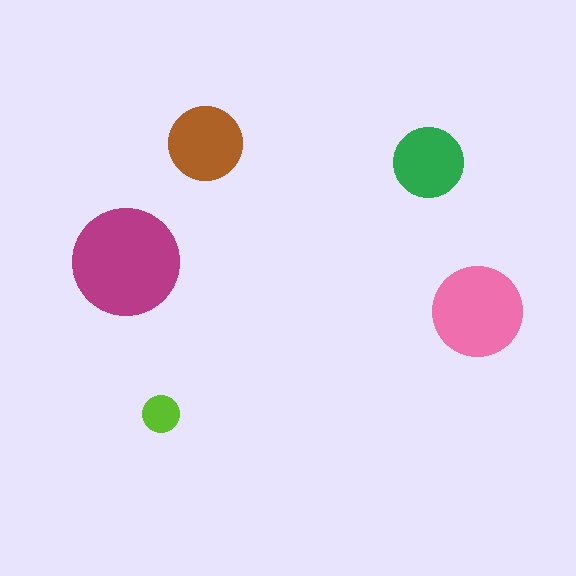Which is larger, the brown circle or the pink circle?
The pink one.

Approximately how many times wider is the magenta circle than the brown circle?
About 1.5 times wider.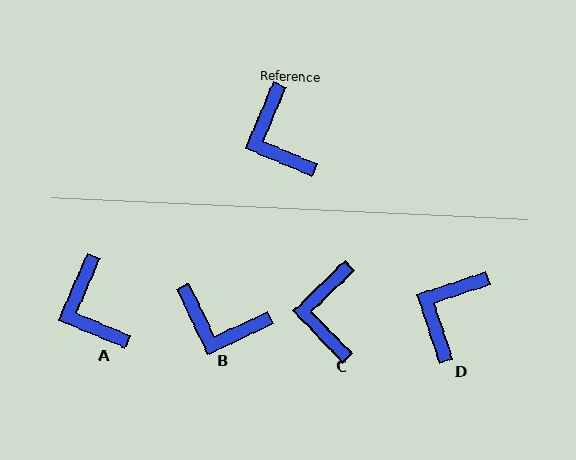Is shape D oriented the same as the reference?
No, it is off by about 48 degrees.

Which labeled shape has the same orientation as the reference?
A.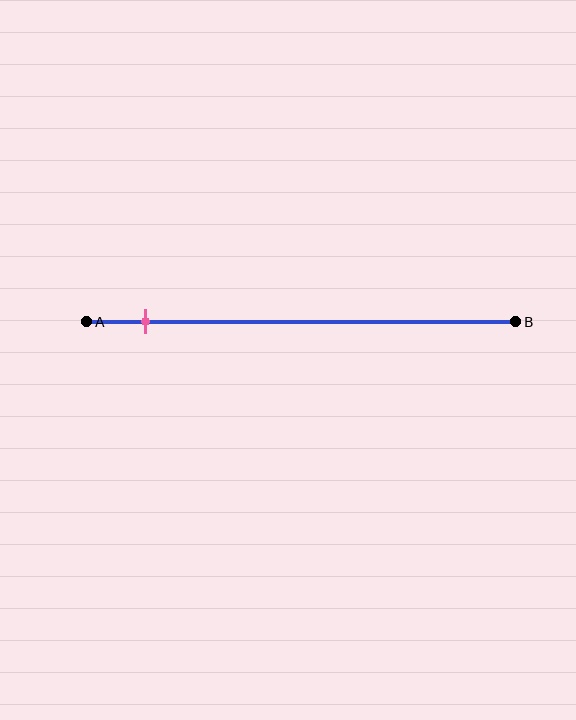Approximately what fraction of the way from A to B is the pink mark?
The pink mark is approximately 15% of the way from A to B.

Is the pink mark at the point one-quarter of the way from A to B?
No, the mark is at about 15% from A, not at the 25% one-quarter point.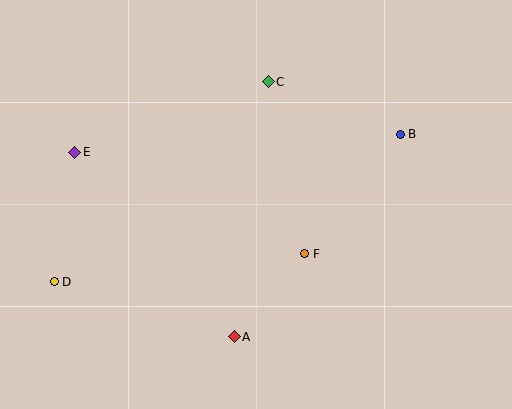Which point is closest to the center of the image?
Point F at (305, 254) is closest to the center.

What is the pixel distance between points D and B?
The distance between D and B is 376 pixels.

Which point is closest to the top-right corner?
Point B is closest to the top-right corner.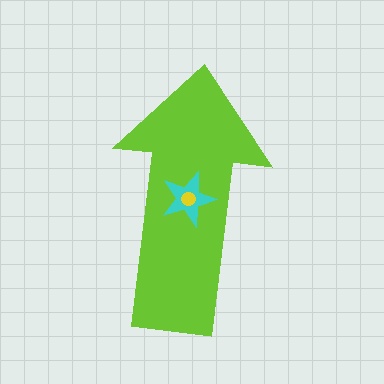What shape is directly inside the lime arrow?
The cyan star.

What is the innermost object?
The yellow circle.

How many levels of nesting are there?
3.